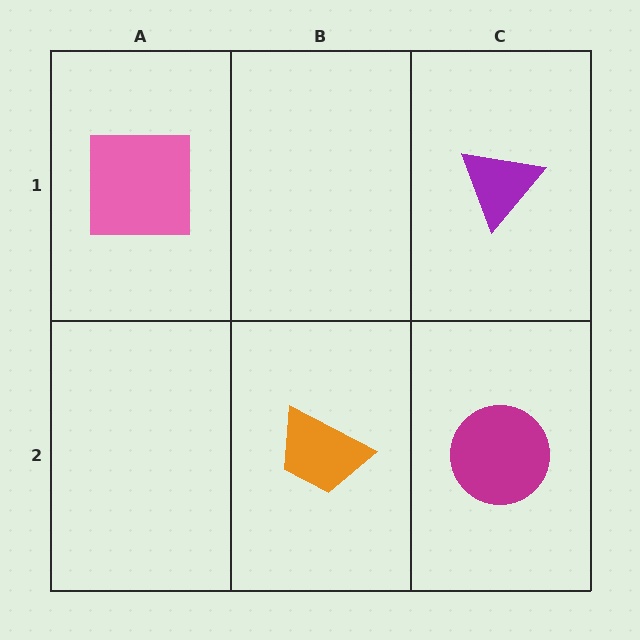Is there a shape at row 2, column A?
No, that cell is empty.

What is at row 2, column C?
A magenta circle.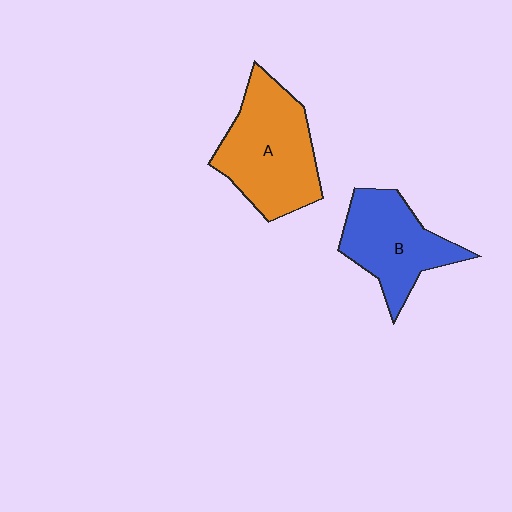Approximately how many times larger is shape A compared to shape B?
Approximately 1.3 times.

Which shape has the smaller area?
Shape B (blue).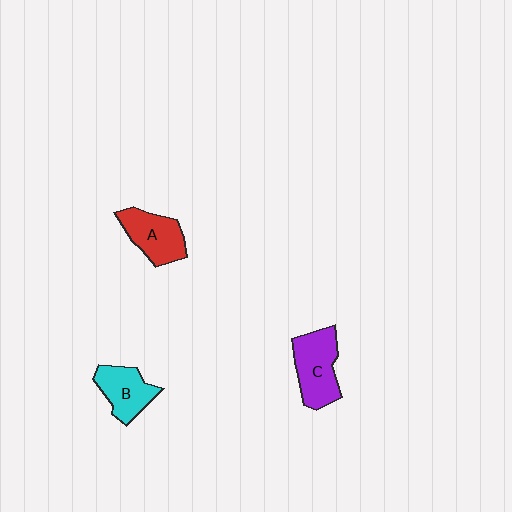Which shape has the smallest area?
Shape B (cyan).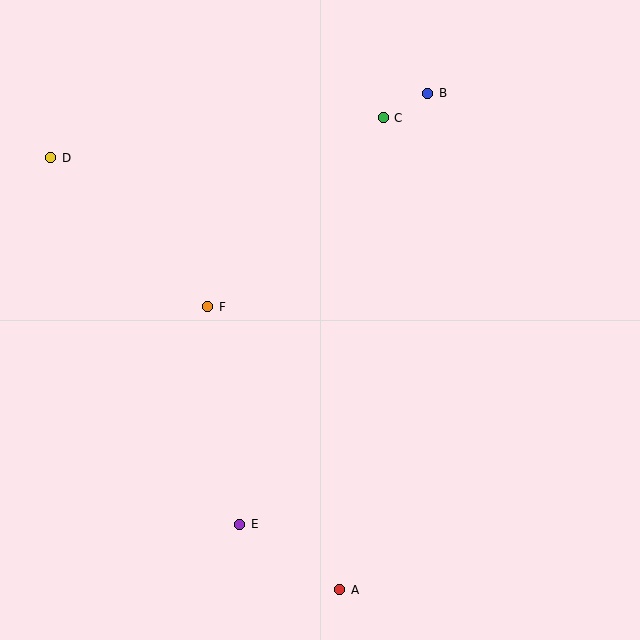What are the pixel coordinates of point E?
Point E is at (240, 524).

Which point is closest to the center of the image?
Point F at (208, 307) is closest to the center.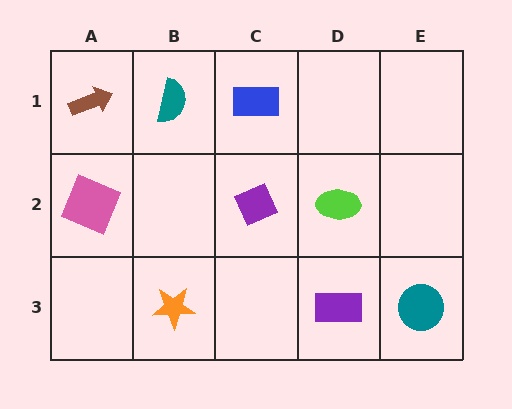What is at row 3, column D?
A purple rectangle.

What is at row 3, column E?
A teal circle.